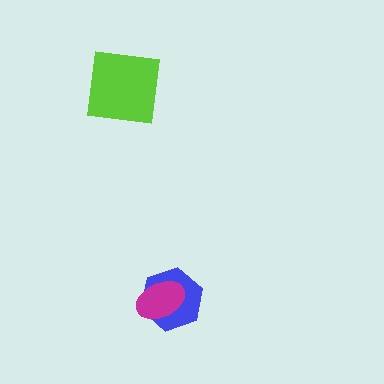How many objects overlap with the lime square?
0 objects overlap with the lime square.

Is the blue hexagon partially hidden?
Yes, it is partially covered by another shape.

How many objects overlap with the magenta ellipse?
1 object overlaps with the magenta ellipse.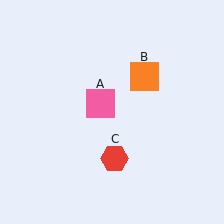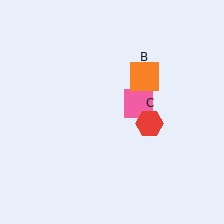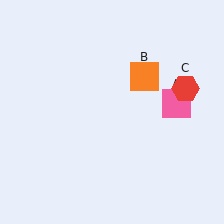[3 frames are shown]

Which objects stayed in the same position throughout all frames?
Orange square (object B) remained stationary.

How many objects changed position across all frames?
2 objects changed position: pink square (object A), red hexagon (object C).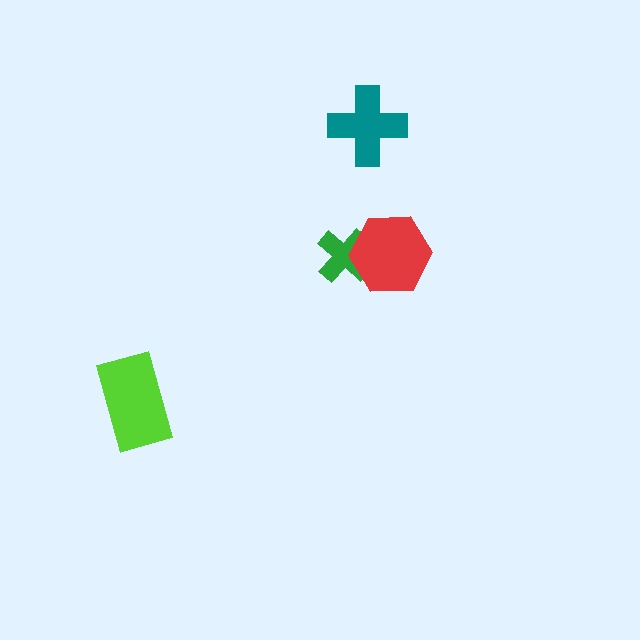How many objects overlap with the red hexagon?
1 object overlaps with the red hexagon.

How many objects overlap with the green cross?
1 object overlaps with the green cross.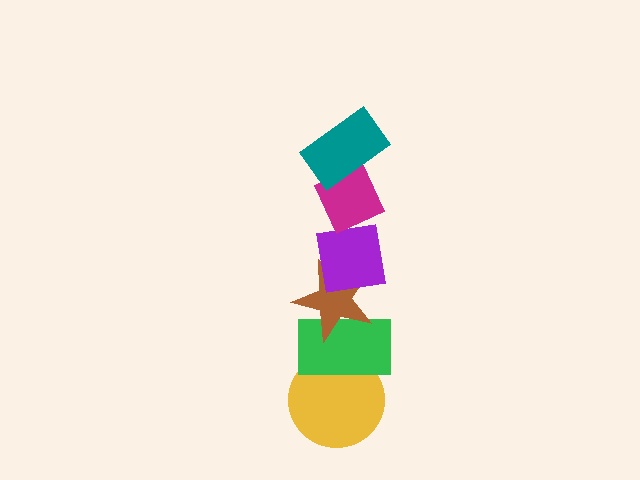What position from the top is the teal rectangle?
The teal rectangle is 1st from the top.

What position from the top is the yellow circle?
The yellow circle is 6th from the top.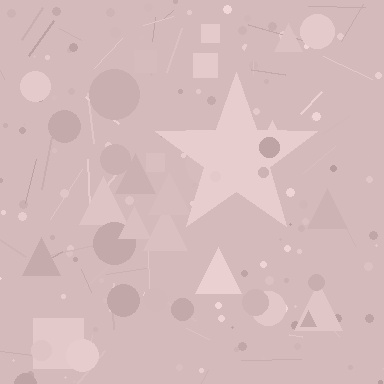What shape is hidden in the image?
A star is hidden in the image.